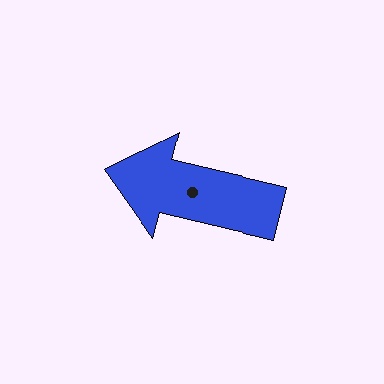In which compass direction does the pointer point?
West.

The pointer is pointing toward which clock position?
Roughly 9 o'clock.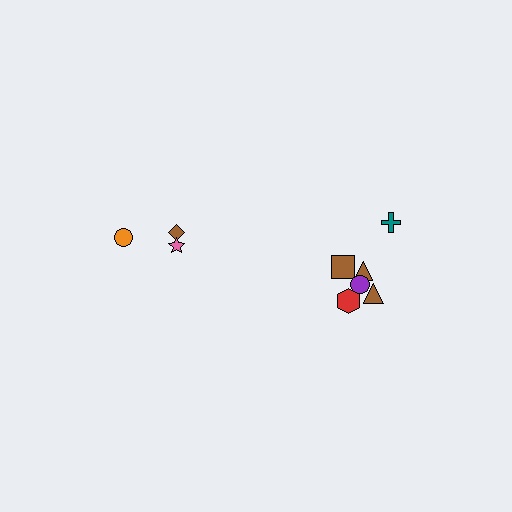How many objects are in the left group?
There are 3 objects.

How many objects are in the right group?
There are 6 objects.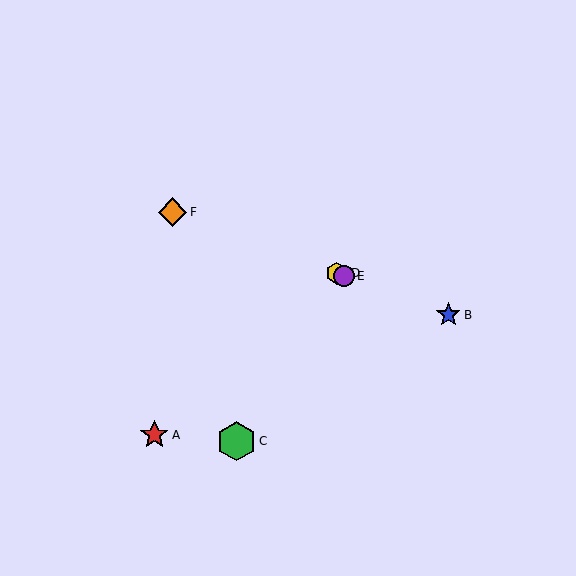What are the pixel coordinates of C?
Object C is at (236, 441).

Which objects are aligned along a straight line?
Objects B, D, E, F are aligned along a straight line.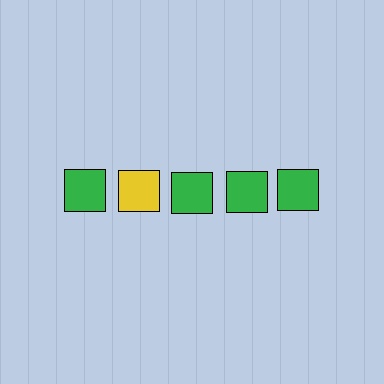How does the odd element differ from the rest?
It has a different color: yellow instead of green.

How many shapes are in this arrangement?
There are 5 shapes arranged in a grid pattern.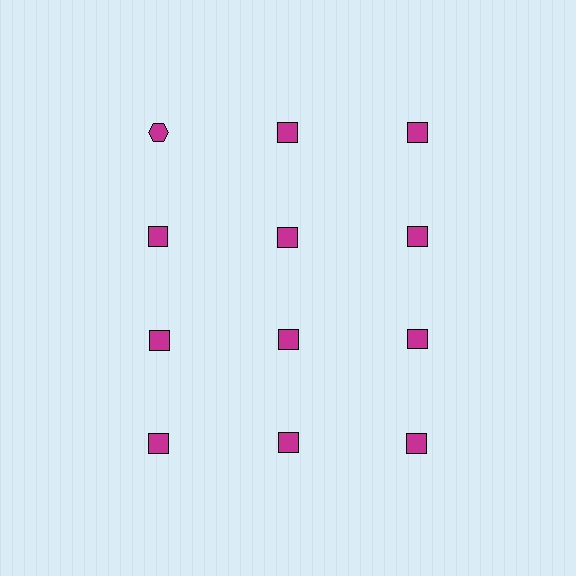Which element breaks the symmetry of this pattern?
The magenta hexagon in the top row, leftmost column breaks the symmetry. All other shapes are magenta squares.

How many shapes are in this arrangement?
There are 12 shapes arranged in a grid pattern.